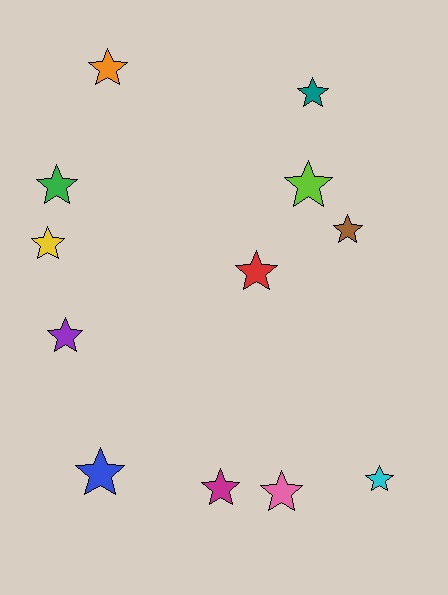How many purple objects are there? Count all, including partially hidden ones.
There is 1 purple object.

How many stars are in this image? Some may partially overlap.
There are 12 stars.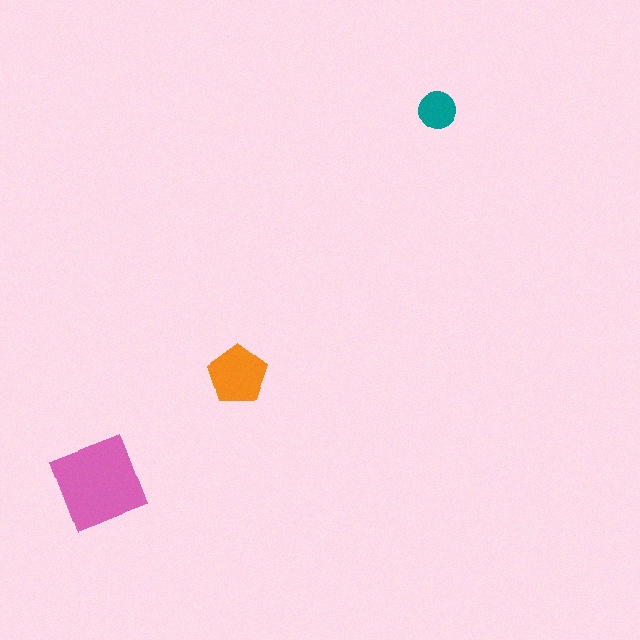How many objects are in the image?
There are 3 objects in the image.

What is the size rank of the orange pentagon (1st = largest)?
2nd.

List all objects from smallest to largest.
The teal circle, the orange pentagon, the pink square.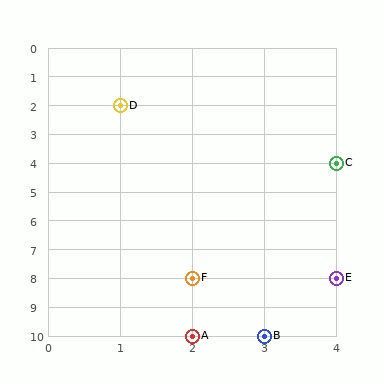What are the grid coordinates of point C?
Point C is at grid coordinates (4, 4).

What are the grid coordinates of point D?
Point D is at grid coordinates (1, 2).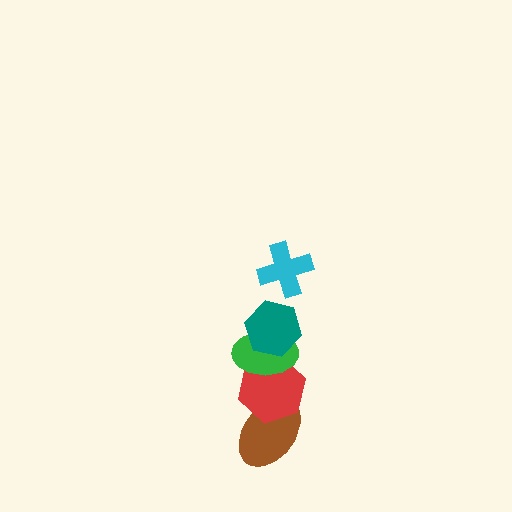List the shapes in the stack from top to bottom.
From top to bottom: the cyan cross, the teal hexagon, the green ellipse, the red hexagon, the brown ellipse.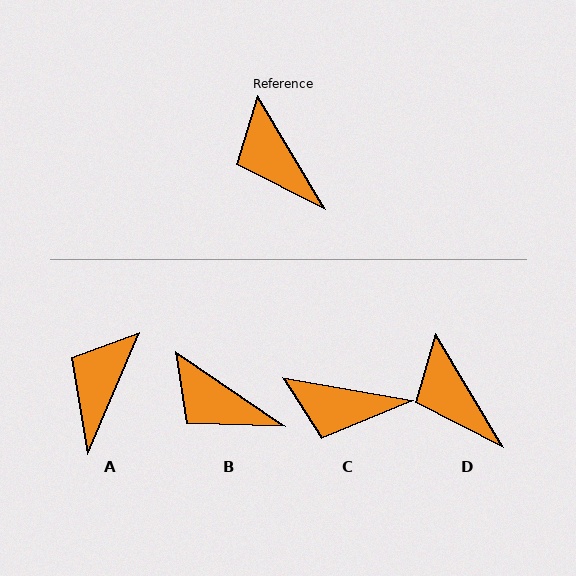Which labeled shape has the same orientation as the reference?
D.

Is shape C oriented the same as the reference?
No, it is off by about 50 degrees.